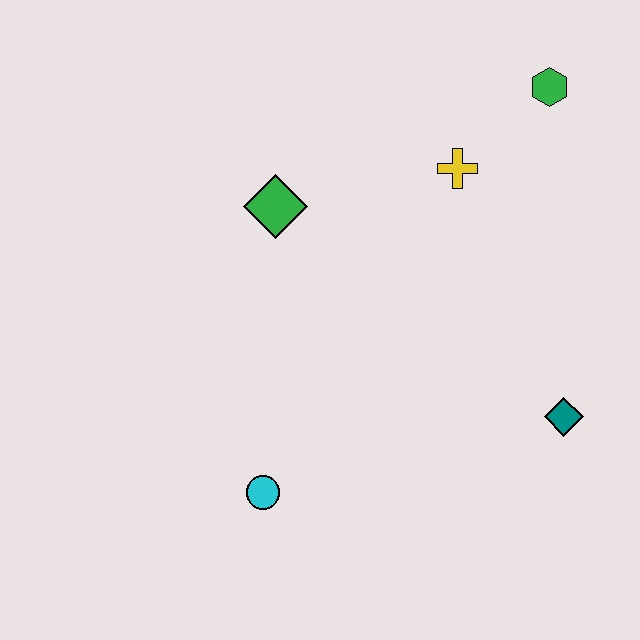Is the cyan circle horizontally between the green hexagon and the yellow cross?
No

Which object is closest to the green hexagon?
The yellow cross is closest to the green hexagon.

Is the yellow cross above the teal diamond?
Yes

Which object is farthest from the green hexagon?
The cyan circle is farthest from the green hexagon.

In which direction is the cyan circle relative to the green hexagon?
The cyan circle is below the green hexagon.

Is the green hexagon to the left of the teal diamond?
Yes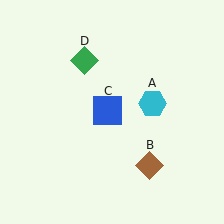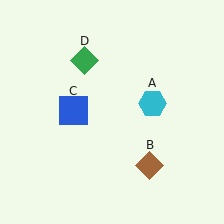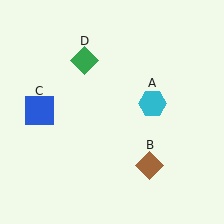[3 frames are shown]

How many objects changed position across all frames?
1 object changed position: blue square (object C).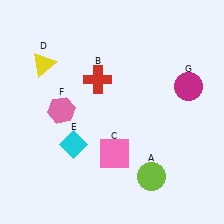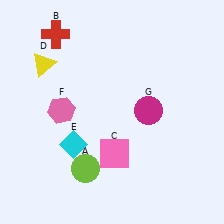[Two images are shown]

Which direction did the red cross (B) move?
The red cross (B) moved up.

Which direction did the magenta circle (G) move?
The magenta circle (G) moved left.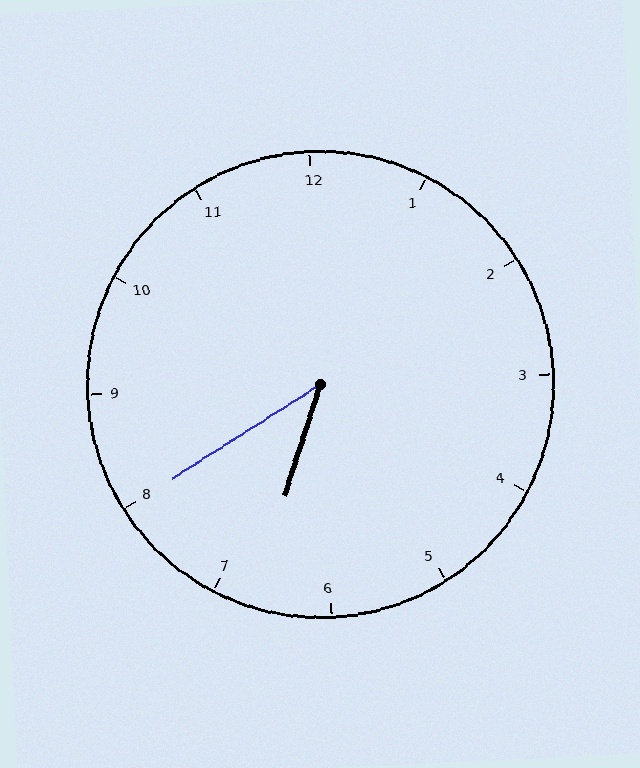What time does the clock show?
6:40.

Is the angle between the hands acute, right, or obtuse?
It is acute.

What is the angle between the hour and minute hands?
Approximately 40 degrees.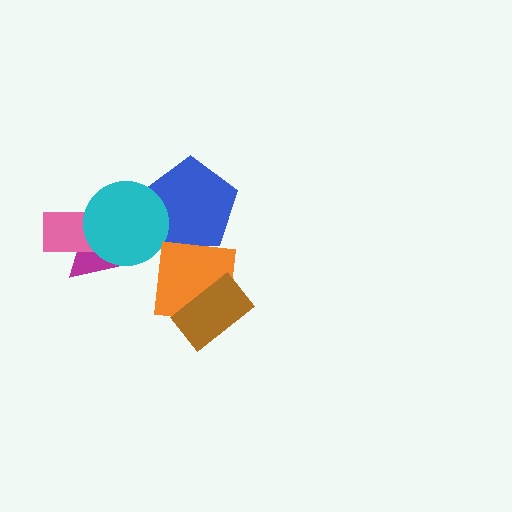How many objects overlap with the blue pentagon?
2 objects overlap with the blue pentagon.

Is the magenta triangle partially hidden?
Yes, it is partially covered by another shape.